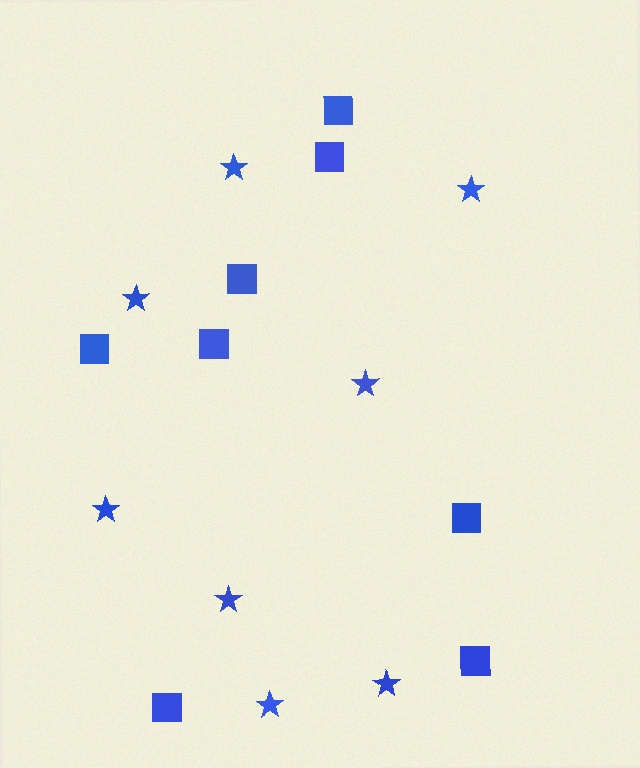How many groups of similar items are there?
There are 2 groups: one group of stars (8) and one group of squares (8).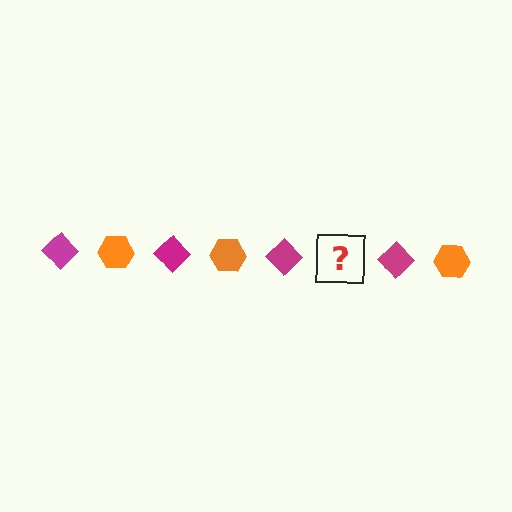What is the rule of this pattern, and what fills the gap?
The rule is that the pattern alternates between magenta diamond and orange hexagon. The gap should be filled with an orange hexagon.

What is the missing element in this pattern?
The missing element is an orange hexagon.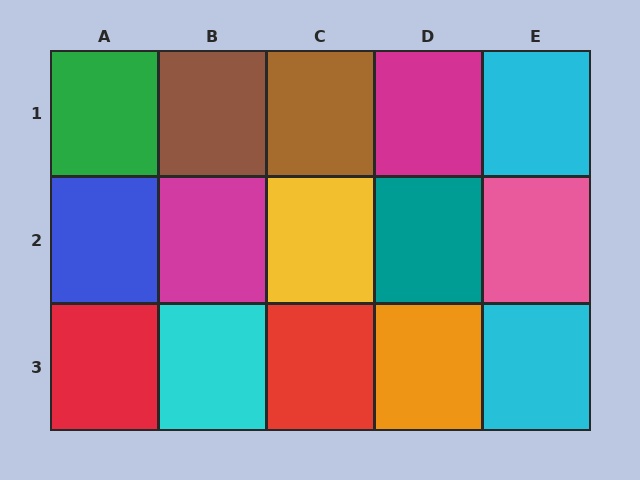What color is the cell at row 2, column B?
Magenta.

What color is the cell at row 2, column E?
Pink.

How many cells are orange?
1 cell is orange.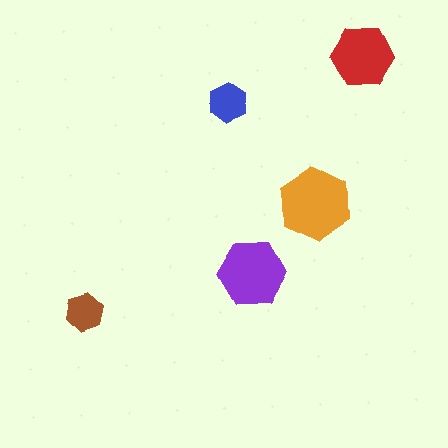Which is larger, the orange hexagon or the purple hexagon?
The orange one.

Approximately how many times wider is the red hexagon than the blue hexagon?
About 1.5 times wider.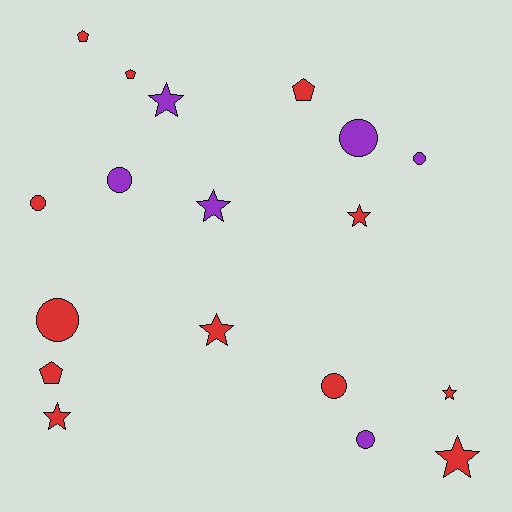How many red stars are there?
There are 5 red stars.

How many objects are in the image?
There are 18 objects.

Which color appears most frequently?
Red, with 12 objects.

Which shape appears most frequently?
Star, with 7 objects.